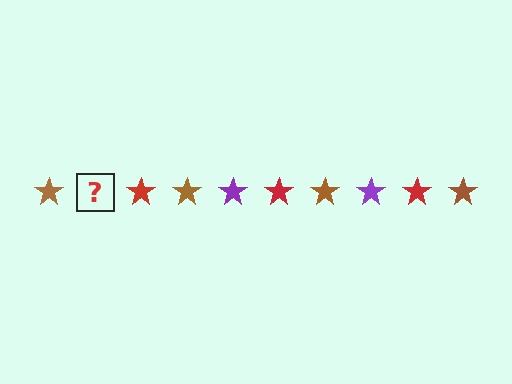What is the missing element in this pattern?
The missing element is a purple star.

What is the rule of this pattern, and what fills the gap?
The rule is that the pattern cycles through brown, purple, red stars. The gap should be filled with a purple star.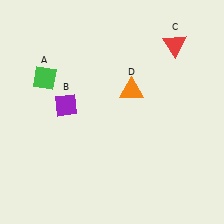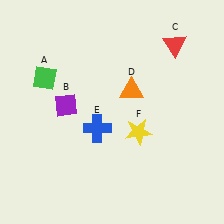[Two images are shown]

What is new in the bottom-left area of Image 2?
A blue cross (E) was added in the bottom-left area of Image 2.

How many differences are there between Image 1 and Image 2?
There are 2 differences between the two images.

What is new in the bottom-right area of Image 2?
A yellow star (F) was added in the bottom-right area of Image 2.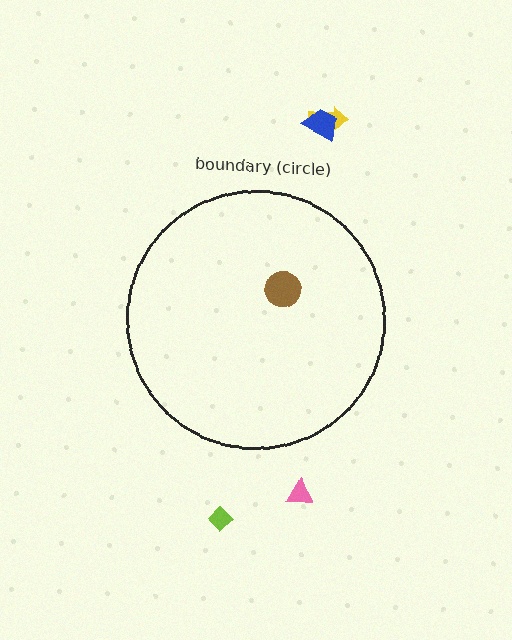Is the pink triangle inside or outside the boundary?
Outside.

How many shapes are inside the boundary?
1 inside, 4 outside.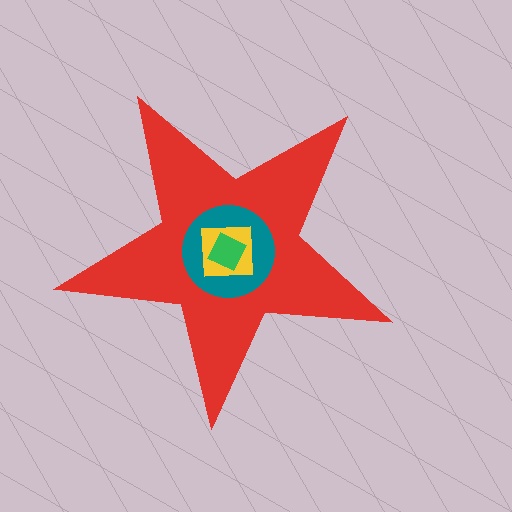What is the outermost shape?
The red star.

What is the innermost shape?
The green diamond.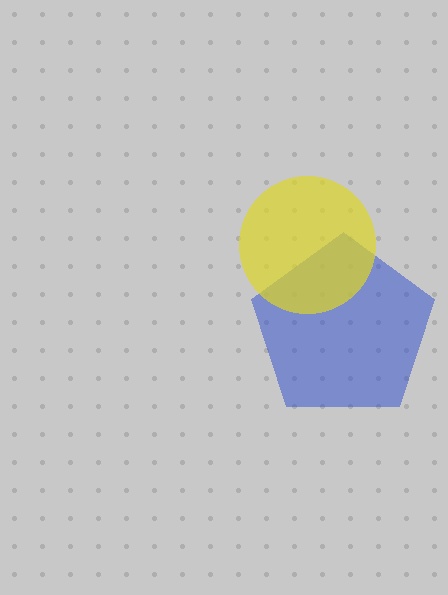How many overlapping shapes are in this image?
There are 2 overlapping shapes in the image.